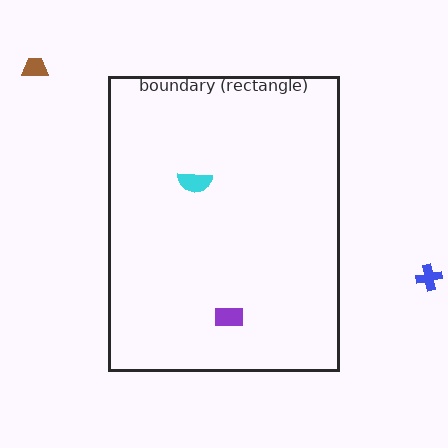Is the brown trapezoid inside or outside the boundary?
Outside.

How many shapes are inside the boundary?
2 inside, 2 outside.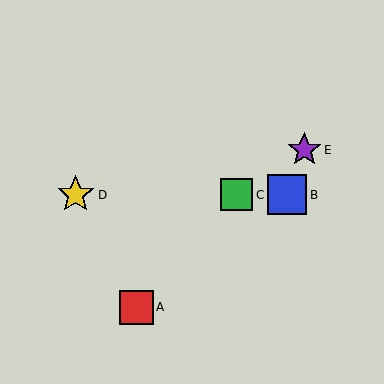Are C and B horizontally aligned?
Yes, both are at y≈195.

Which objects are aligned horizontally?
Objects B, C, D are aligned horizontally.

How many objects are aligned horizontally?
3 objects (B, C, D) are aligned horizontally.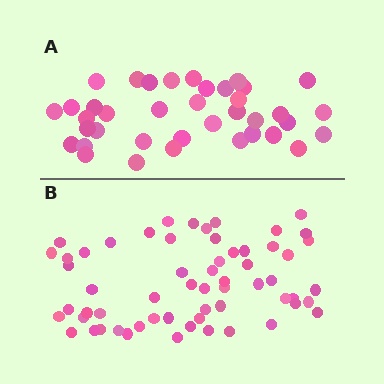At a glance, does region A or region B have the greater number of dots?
Region B (the bottom region) has more dots.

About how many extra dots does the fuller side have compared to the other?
Region B has approximately 20 more dots than region A.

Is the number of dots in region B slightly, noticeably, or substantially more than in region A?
Region B has substantially more. The ratio is roughly 1.6 to 1.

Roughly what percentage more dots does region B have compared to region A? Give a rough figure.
About 60% more.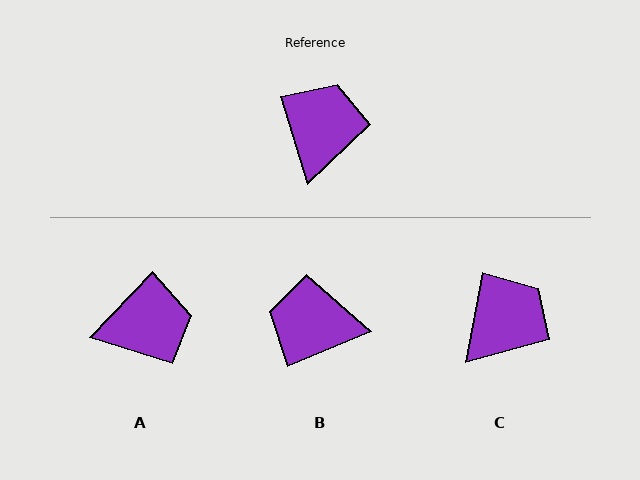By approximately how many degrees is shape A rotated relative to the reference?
Approximately 61 degrees clockwise.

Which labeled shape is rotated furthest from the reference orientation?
B, about 96 degrees away.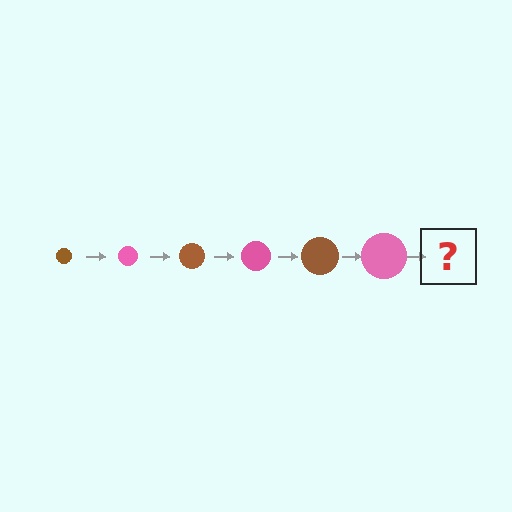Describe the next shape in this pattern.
It should be a brown circle, larger than the previous one.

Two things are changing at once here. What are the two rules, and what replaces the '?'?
The two rules are that the circle grows larger each step and the color cycles through brown and pink. The '?' should be a brown circle, larger than the previous one.